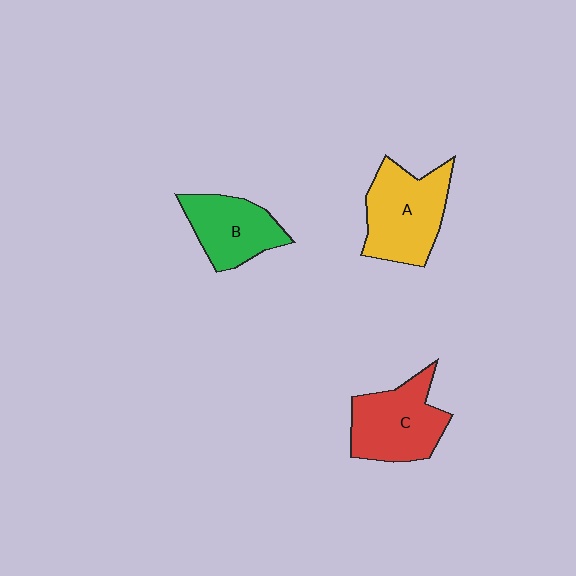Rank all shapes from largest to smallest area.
From largest to smallest: A (yellow), C (red), B (green).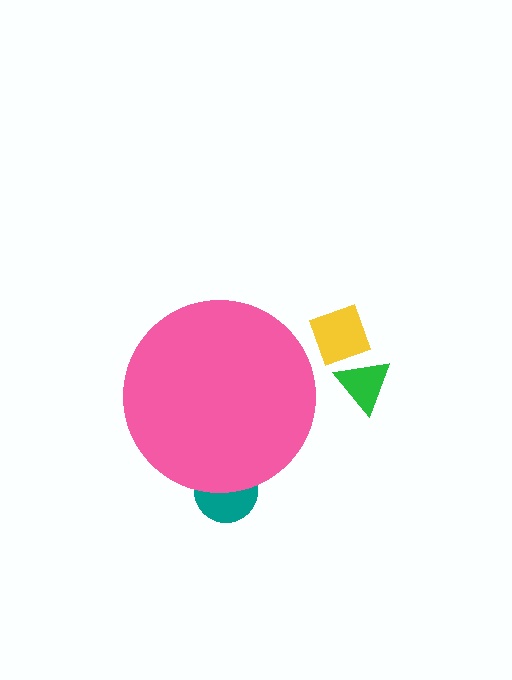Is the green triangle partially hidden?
No, the green triangle is fully visible.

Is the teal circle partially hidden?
Yes, the teal circle is partially hidden behind the pink circle.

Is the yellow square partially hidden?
No, the yellow square is fully visible.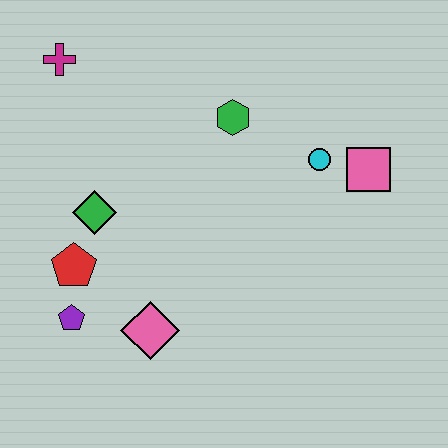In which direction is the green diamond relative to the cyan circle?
The green diamond is to the left of the cyan circle.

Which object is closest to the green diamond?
The red pentagon is closest to the green diamond.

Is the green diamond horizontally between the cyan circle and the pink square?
No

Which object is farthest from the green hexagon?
The purple pentagon is farthest from the green hexagon.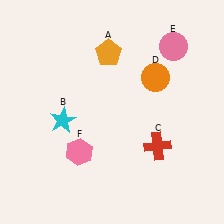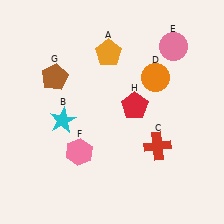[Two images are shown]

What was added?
A brown pentagon (G), a red pentagon (H) were added in Image 2.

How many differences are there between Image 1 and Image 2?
There are 2 differences between the two images.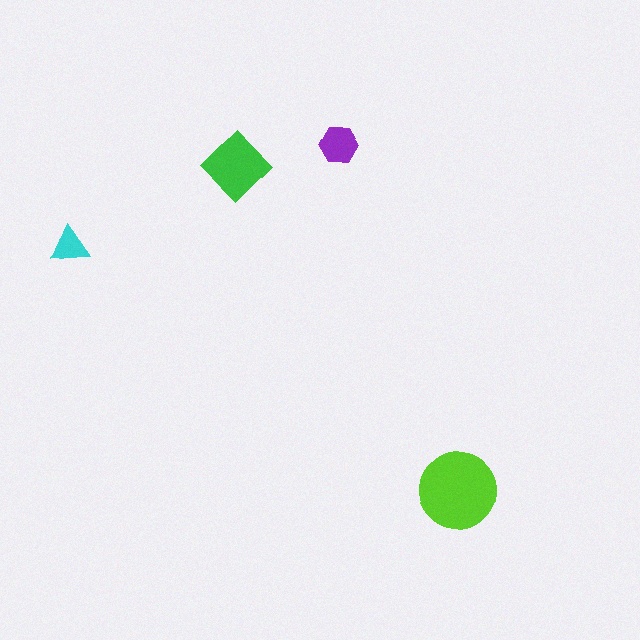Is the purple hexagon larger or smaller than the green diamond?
Smaller.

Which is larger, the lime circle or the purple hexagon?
The lime circle.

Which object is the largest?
The lime circle.